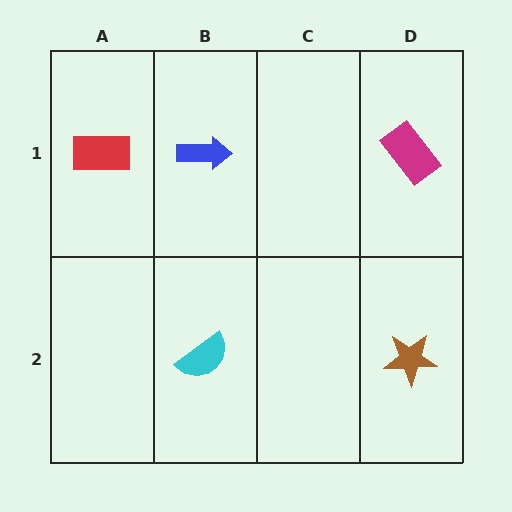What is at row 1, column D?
A magenta rectangle.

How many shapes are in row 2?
2 shapes.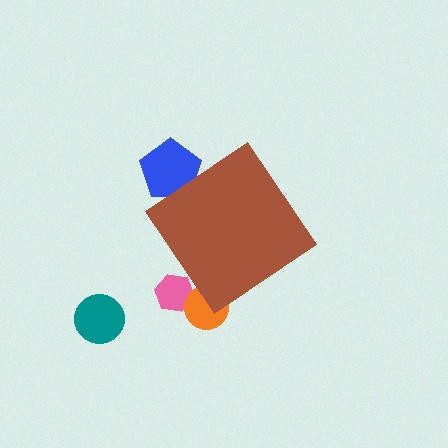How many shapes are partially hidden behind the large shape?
3 shapes are partially hidden.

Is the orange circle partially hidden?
Yes, the orange circle is partially hidden behind the brown diamond.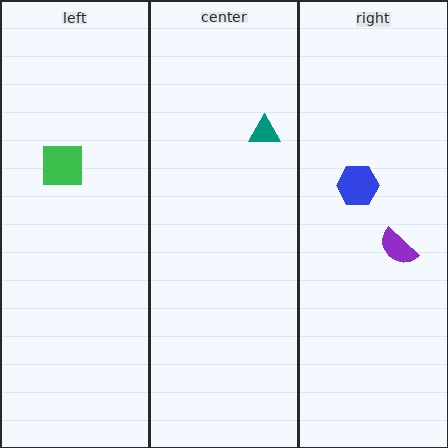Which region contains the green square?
The left region.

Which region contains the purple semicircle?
The right region.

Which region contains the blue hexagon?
The right region.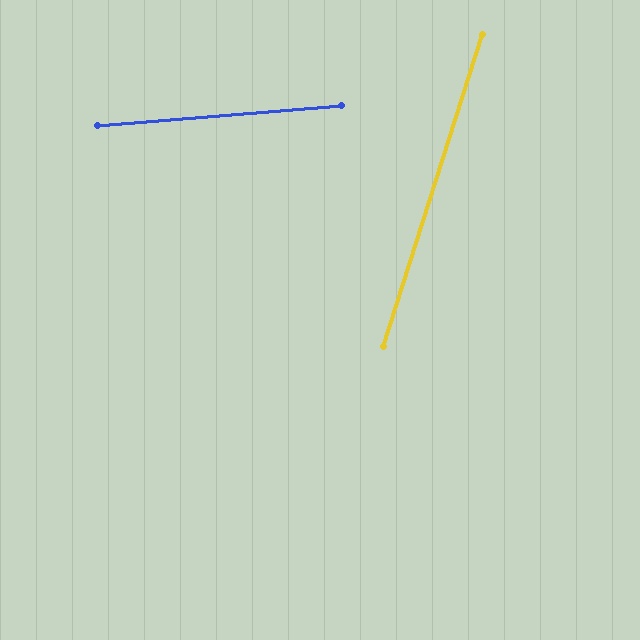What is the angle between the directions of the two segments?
Approximately 68 degrees.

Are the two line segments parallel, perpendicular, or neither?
Neither parallel nor perpendicular — they differ by about 68°.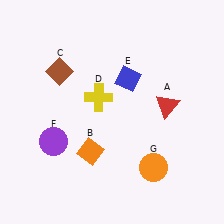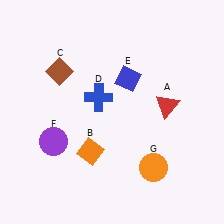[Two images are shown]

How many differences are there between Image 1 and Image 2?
There is 1 difference between the two images.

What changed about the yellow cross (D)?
In Image 1, D is yellow. In Image 2, it changed to blue.